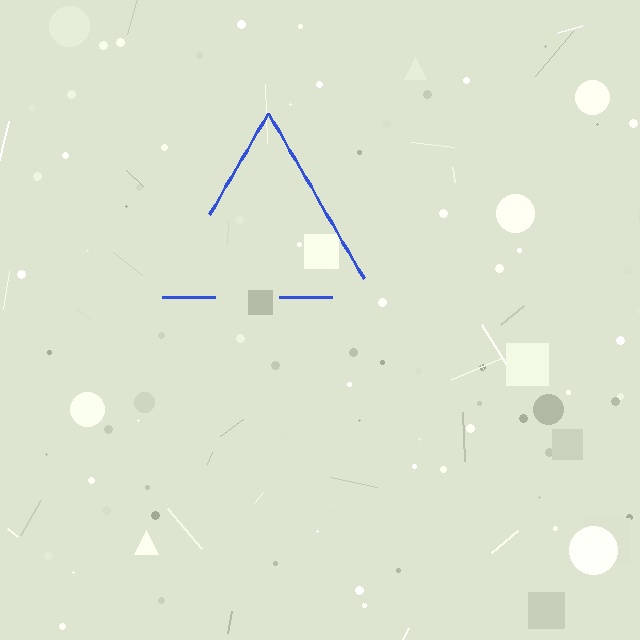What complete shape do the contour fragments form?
The contour fragments form a triangle.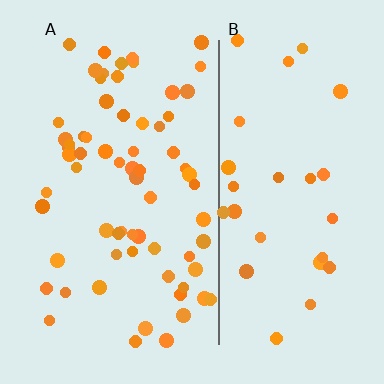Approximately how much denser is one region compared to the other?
Approximately 2.3× — region A over region B.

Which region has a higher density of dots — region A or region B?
A (the left).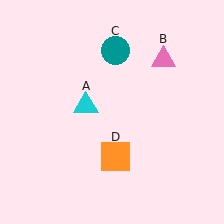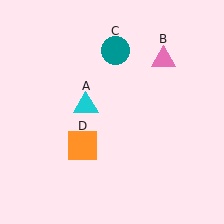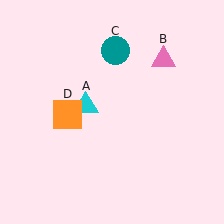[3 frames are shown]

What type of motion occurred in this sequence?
The orange square (object D) rotated clockwise around the center of the scene.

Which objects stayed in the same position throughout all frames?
Cyan triangle (object A) and pink triangle (object B) and teal circle (object C) remained stationary.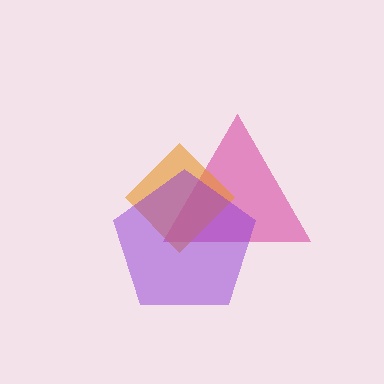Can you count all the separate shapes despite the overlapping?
Yes, there are 3 separate shapes.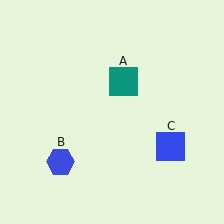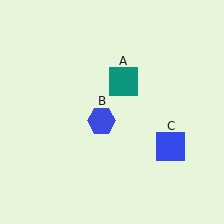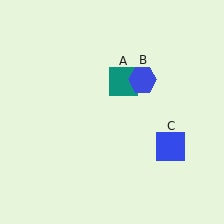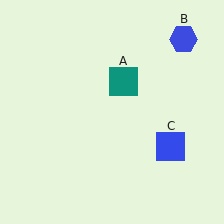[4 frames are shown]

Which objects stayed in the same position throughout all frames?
Teal square (object A) and blue square (object C) remained stationary.